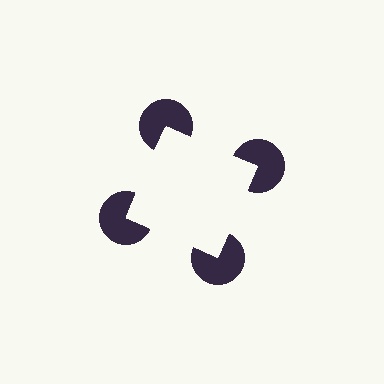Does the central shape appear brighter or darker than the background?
It typically appears slightly brighter than the background, even though no actual brightness change is drawn.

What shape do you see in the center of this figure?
An illusory square — its edges are inferred from the aligned wedge cuts in the pac-man discs, not physically drawn.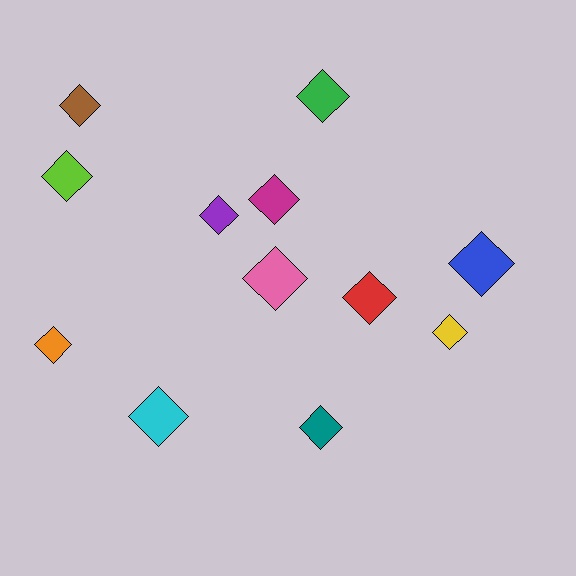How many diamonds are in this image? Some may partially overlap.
There are 12 diamonds.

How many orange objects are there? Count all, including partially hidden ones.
There is 1 orange object.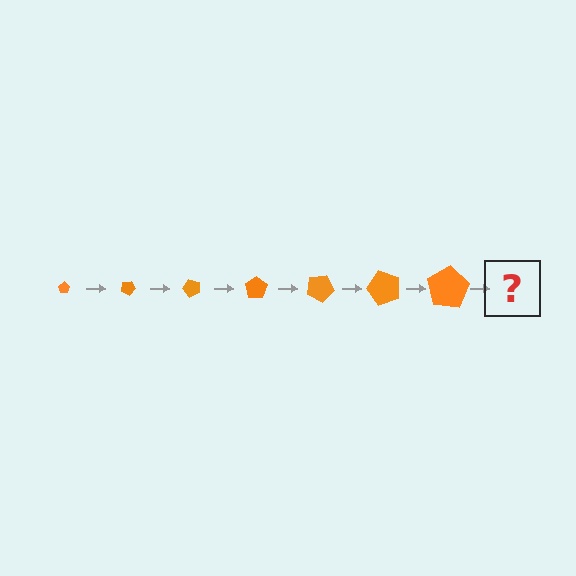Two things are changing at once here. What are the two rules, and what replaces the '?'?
The two rules are that the pentagon grows larger each step and it rotates 25 degrees each step. The '?' should be a pentagon, larger than the previous one and rotated 175 degrees from the start.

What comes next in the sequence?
The next element should be a pentagon, larger than the previous one and rotated 175 degrees from the start.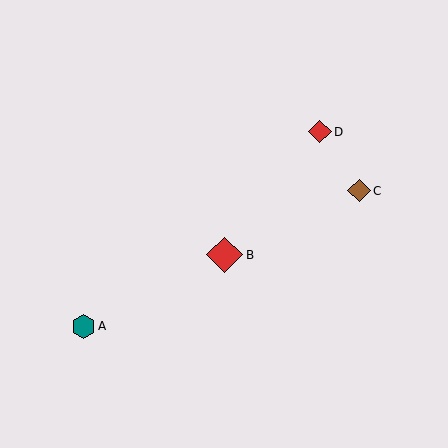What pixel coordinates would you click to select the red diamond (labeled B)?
Click at (225, 255) to select the red diamond B.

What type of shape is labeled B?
Shape B is a red diamond.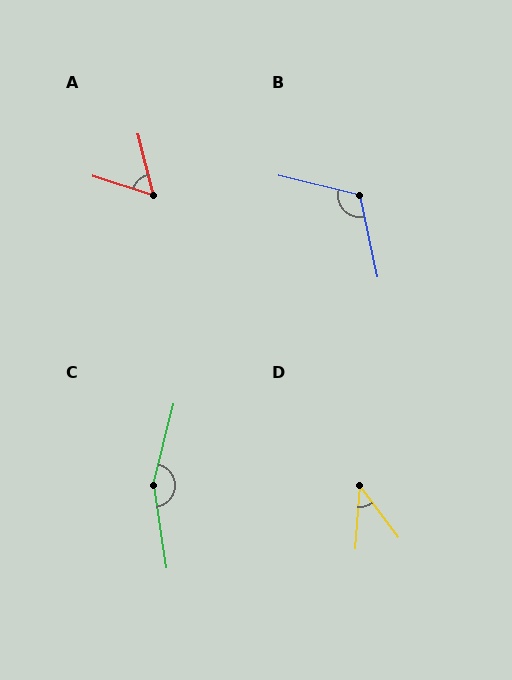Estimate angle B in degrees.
Approximately 116 degrees.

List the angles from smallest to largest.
D (41°), A (57°), B (116°), C (157°).